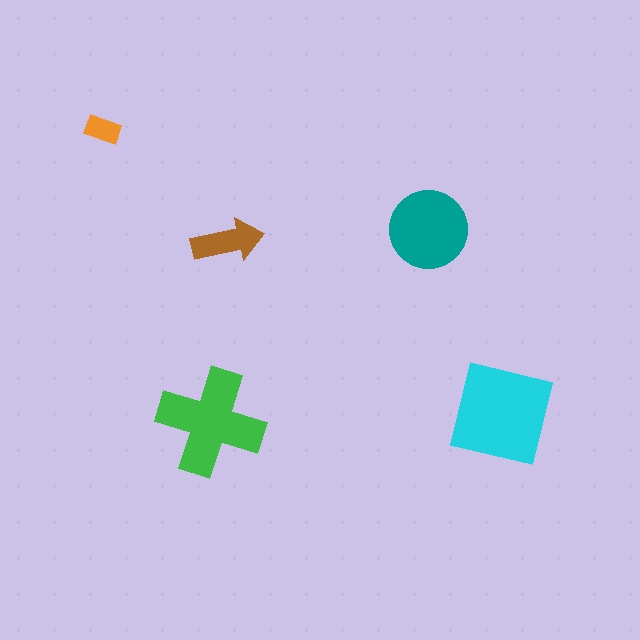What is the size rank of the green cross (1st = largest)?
2nd.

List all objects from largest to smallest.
The cyan square, the green cross, the teal circle, the brown arrow, the orange rectangle.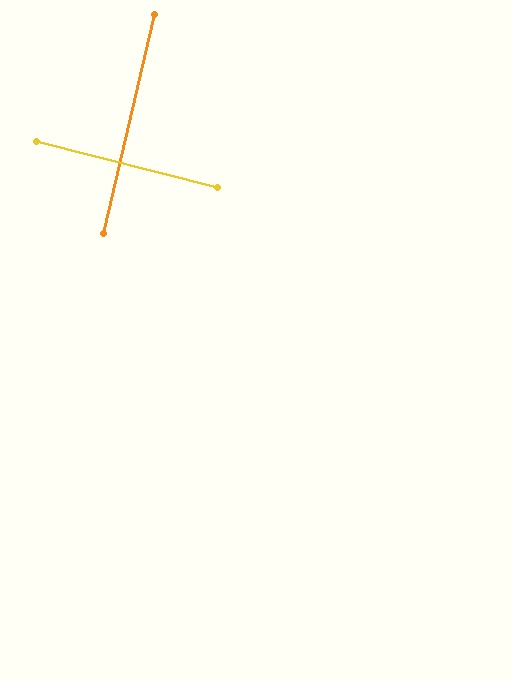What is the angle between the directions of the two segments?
Approximately 89 degrees.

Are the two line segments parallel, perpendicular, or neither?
Perpendicular — they meet at approximately 89°.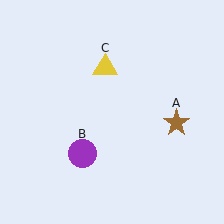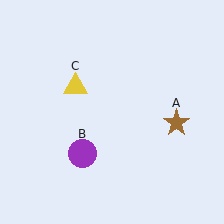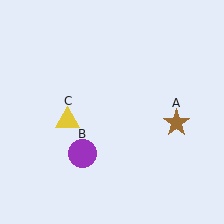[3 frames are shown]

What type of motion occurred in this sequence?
The yellow triangle (object C) rotated counterclockwise around the center of the scene.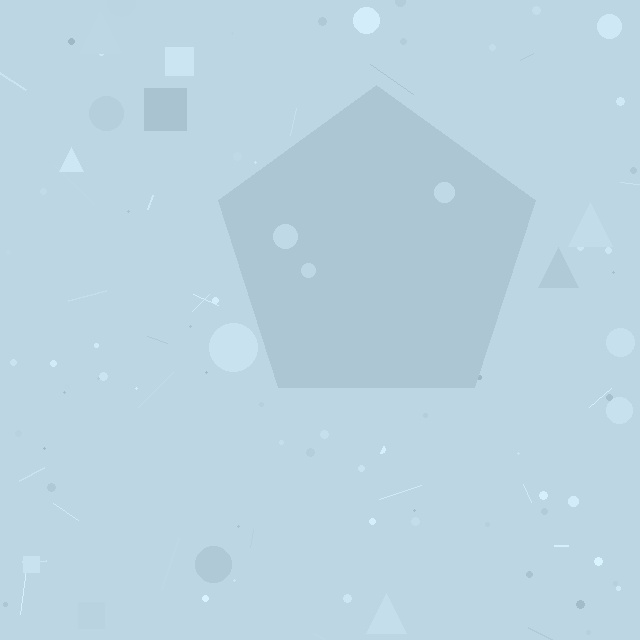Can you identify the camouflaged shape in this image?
The camouflaged shape is a pentagon.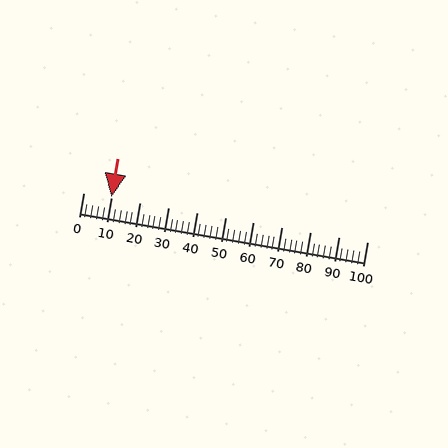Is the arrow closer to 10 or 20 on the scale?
The arrow is closer to 10.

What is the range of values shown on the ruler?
The ruler shows values from 0 to 100.